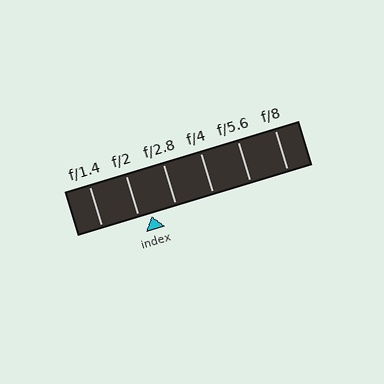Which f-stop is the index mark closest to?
The index mark is closest to f/2.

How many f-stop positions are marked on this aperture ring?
There are 6 f-stop positions marked.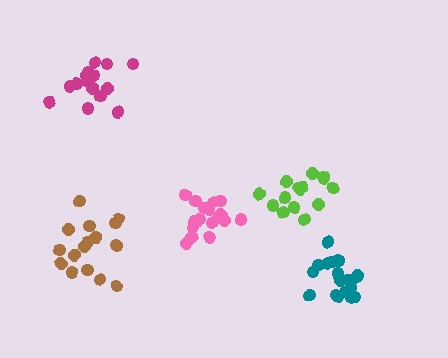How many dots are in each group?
Group 1: 18 dots, Group 2: 18 dots, Group 3: 17 dots, Group 4: 15 dots, Group 5: 16 dots (84 total).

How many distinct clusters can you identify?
There are 5 distinct clusters.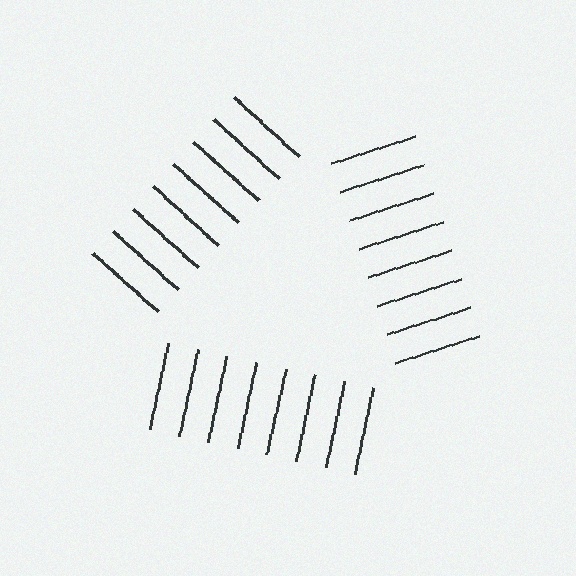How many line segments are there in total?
24 — 8 along each of the 3 edges.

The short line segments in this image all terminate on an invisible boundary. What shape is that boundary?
An illusory triangle — the line segments terminate on its edges but no continuous stroke is drawn.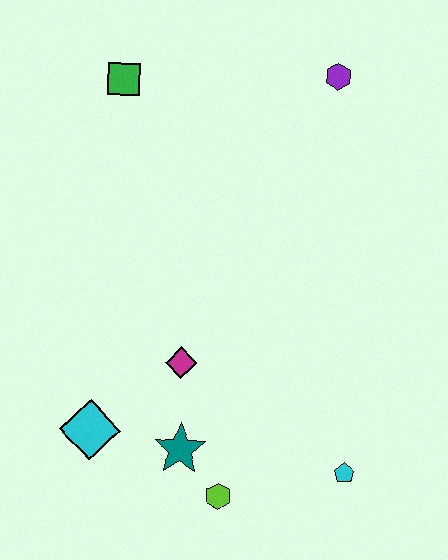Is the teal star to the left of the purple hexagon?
Yes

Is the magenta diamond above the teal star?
Yes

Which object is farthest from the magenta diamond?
The purple hexagon is farthest from the magenta diamond.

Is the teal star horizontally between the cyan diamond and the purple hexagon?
Yes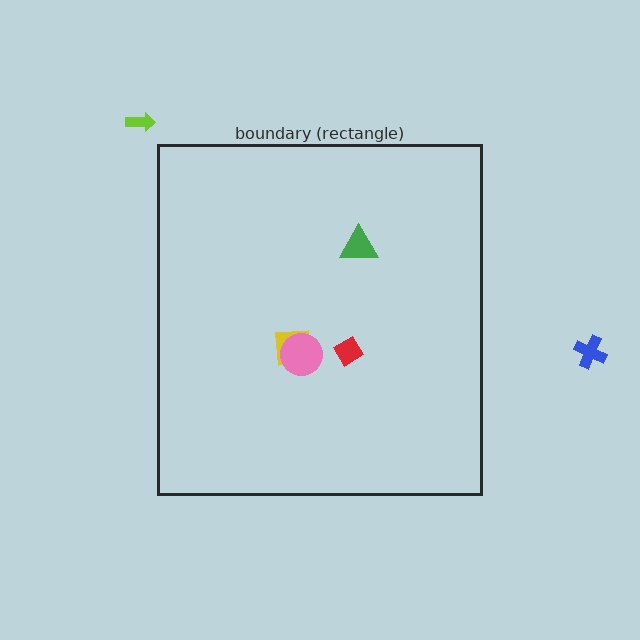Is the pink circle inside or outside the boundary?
Inside.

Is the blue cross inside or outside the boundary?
Outside.